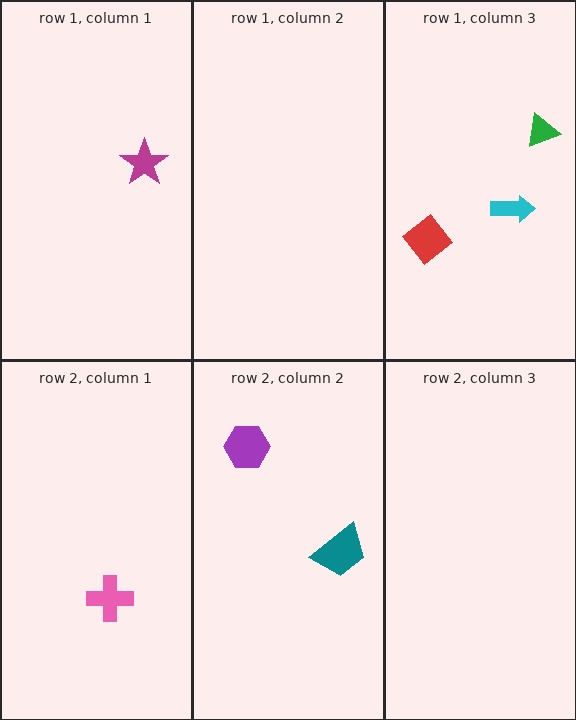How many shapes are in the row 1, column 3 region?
3.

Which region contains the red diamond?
The row 1, column 3 region.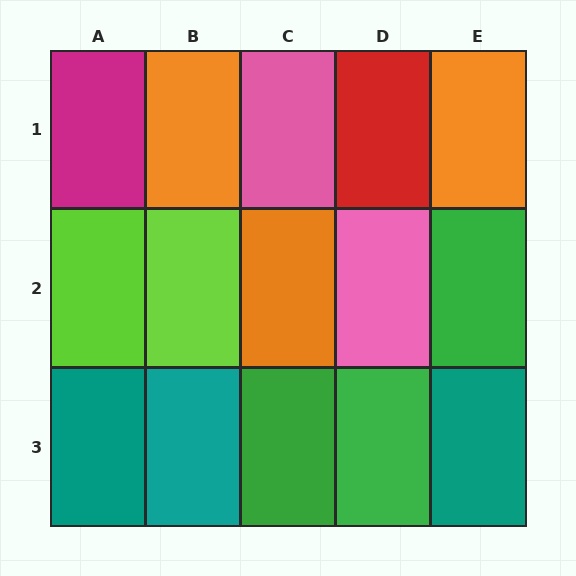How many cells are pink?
2 cells are pink.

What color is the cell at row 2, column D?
Pink.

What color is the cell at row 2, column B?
Lime.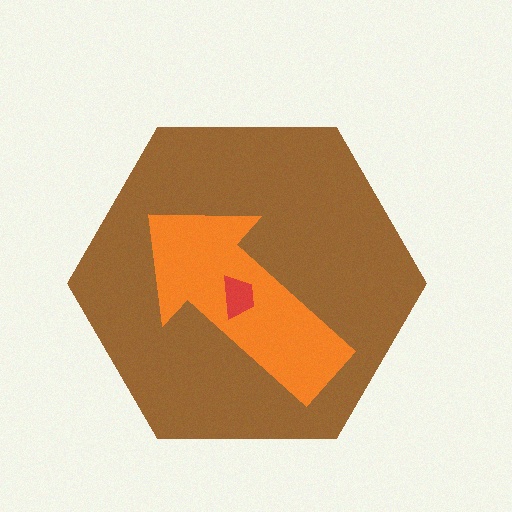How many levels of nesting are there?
3.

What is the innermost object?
The red trapezoid.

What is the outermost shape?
The brown hexagon.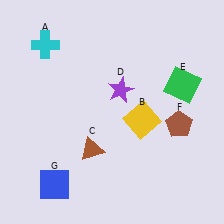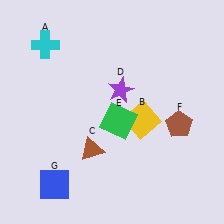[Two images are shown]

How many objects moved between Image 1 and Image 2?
1 object moved between the two images.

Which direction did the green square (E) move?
The green square (E) moved left.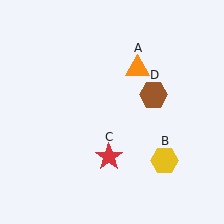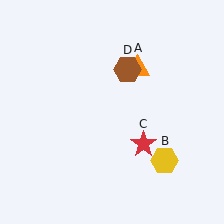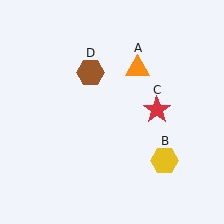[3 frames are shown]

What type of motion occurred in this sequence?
The red star (object C), brown hexagon (object D) rotated counterclockwise around the center of the scene.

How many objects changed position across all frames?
2 objects changed position: red star (object C), brown hexagon (object D).